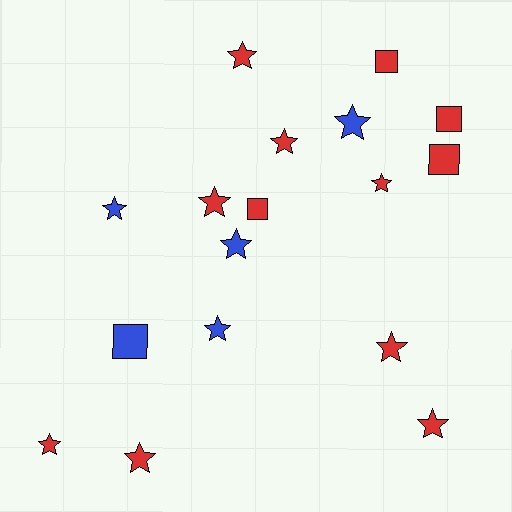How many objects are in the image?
There are 17 objects.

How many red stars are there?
There are 8 red stars.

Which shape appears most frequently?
Star, with 12 objects.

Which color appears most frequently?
Red, with 12 objects.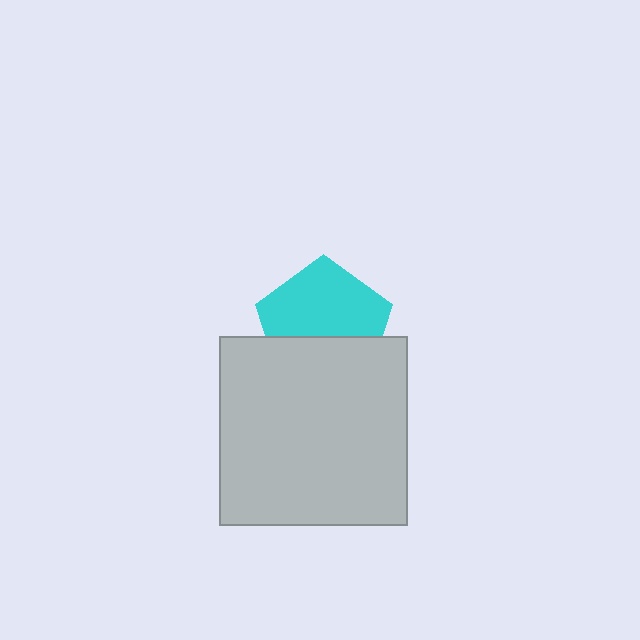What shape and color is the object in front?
The object in front is a light gray square.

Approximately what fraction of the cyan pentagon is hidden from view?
Roughly 41% of the cyan pentagon is hidden behind the light gray square.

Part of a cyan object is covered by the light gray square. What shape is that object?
It is a pentagon.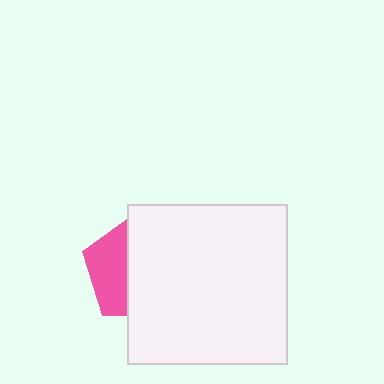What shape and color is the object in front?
The object in front is a white square.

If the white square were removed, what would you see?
You would see the complete pink pentagon.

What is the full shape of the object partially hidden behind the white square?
The partially hidden object is a pink pentagon.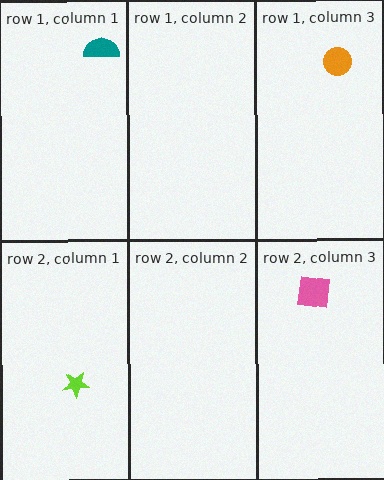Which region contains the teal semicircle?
The row 1, column 1 region.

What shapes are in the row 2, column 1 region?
The lime star.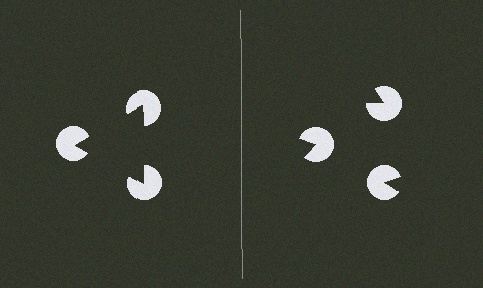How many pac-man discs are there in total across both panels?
6 — 3 on each side.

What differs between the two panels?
The pac-man discs are positioned identically on both sides; only the wedge orientations differ. On the left they align to a triangle; on the right they are misaligned.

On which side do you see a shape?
An illusory triangle appears on the left side. On the right side the wedge cuts are rotated, so no coherent shape forms.